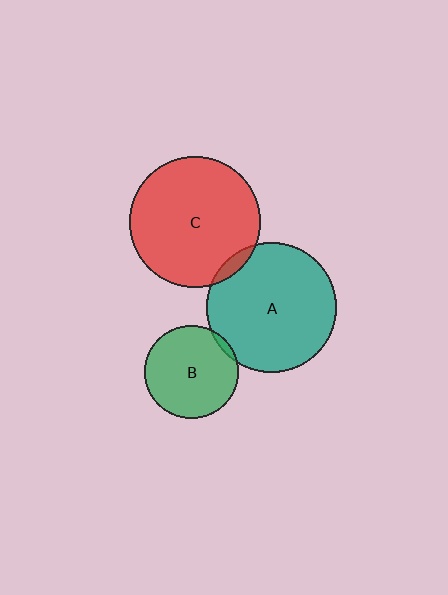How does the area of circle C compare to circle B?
Approximately 1.9 times.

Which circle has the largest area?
Circle C (red).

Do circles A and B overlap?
Yes.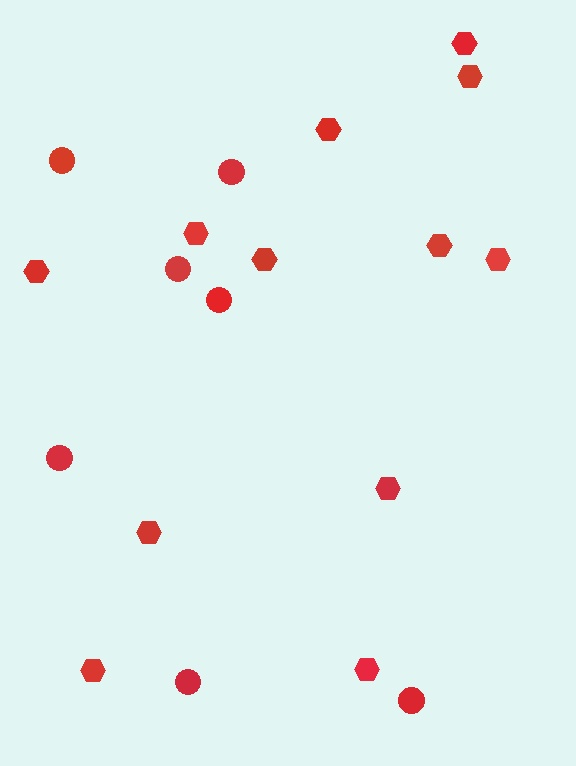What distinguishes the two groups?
There are 2 groups: one group of hexagons (12) and one group of circles (7).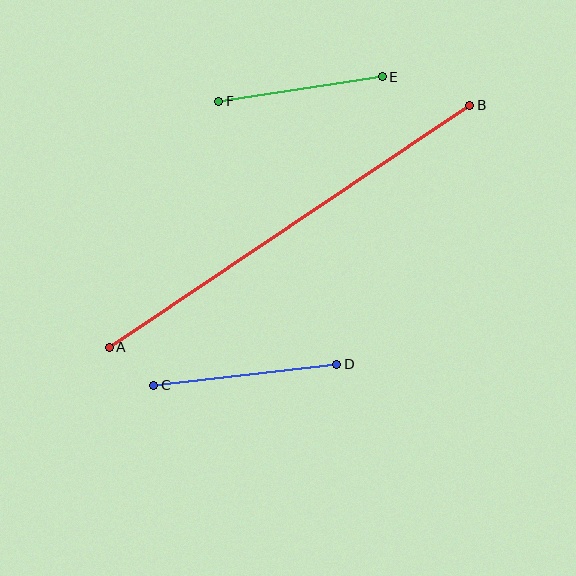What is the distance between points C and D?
The distance is approximately 184 pixels.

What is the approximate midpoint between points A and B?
The midpoint is at approximately (289, 226) pixels.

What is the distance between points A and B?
The distance is approximately 434 pixels.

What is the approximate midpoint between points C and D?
The midpoint is at approximately (245, 375) pixels.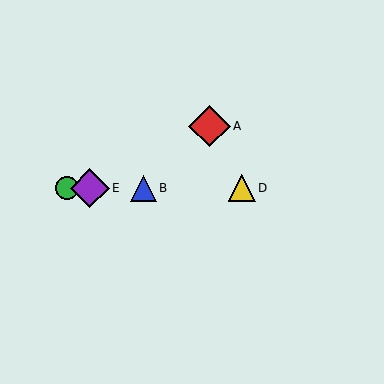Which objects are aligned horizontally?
Objects B, C, D, E are aligned horizontally.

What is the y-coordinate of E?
Object E is at y≈188.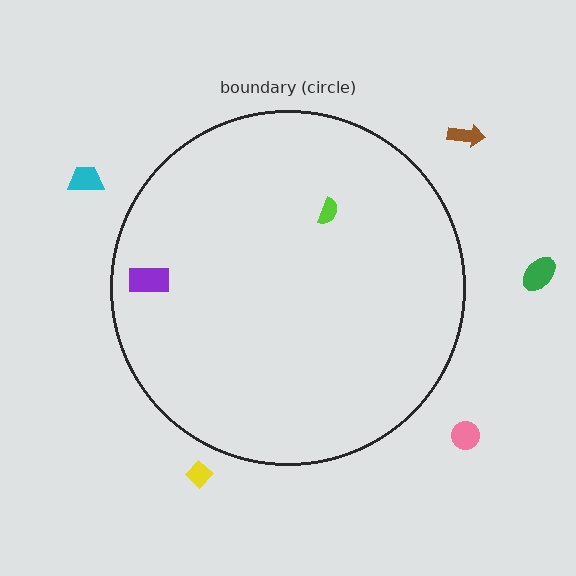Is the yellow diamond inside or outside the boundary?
Outside.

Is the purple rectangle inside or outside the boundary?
Inside.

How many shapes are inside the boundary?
2 inside, 5 outside.